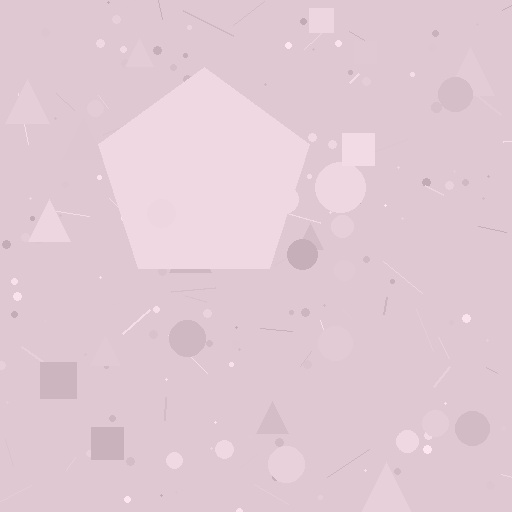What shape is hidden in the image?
A pentagon is hidden in the image.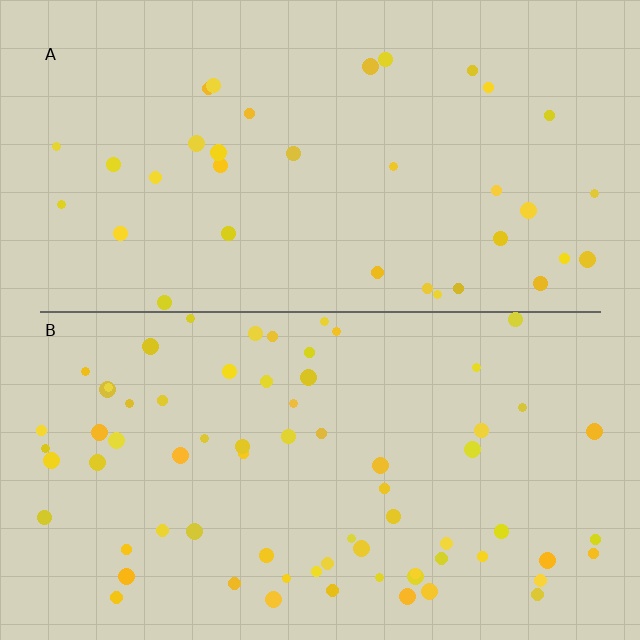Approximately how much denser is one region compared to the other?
Approximately 2.0× — region B over region A.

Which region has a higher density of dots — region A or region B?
B (the bottom).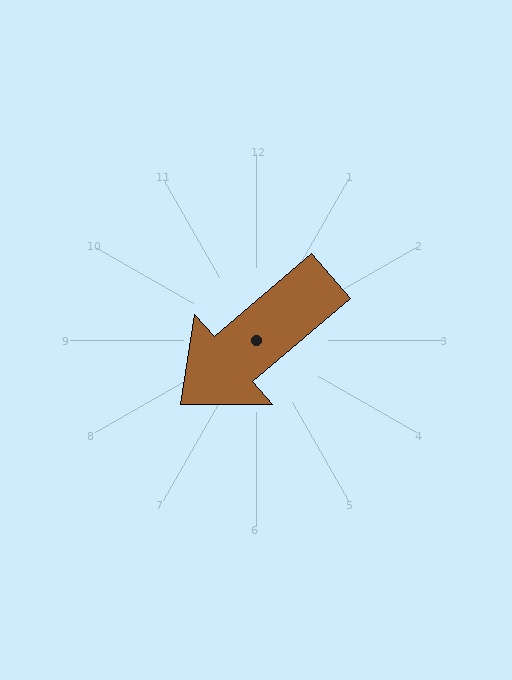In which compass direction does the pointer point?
Southwest.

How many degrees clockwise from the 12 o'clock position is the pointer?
Approximately 229 degrees.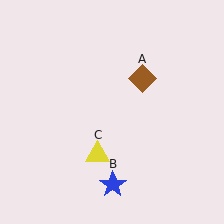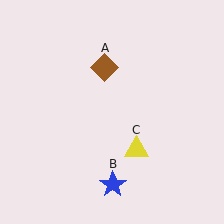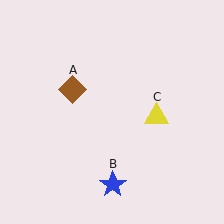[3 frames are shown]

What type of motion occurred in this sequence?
The brown diamond (object A), yellow triangle (object C) rotated counterclockwise around the center of the scene.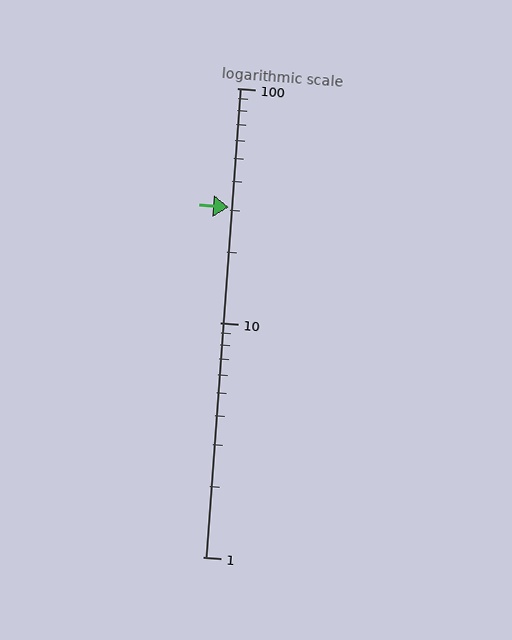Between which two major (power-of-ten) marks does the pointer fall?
The pointer is between 10 and 100.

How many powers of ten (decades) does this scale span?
The scale spans 2 decades, from 1 to 100.